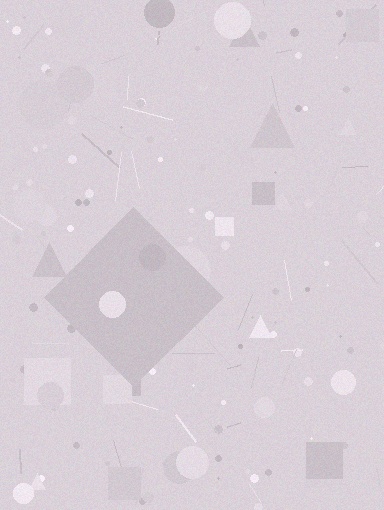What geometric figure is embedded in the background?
A diamond is embedded in the background.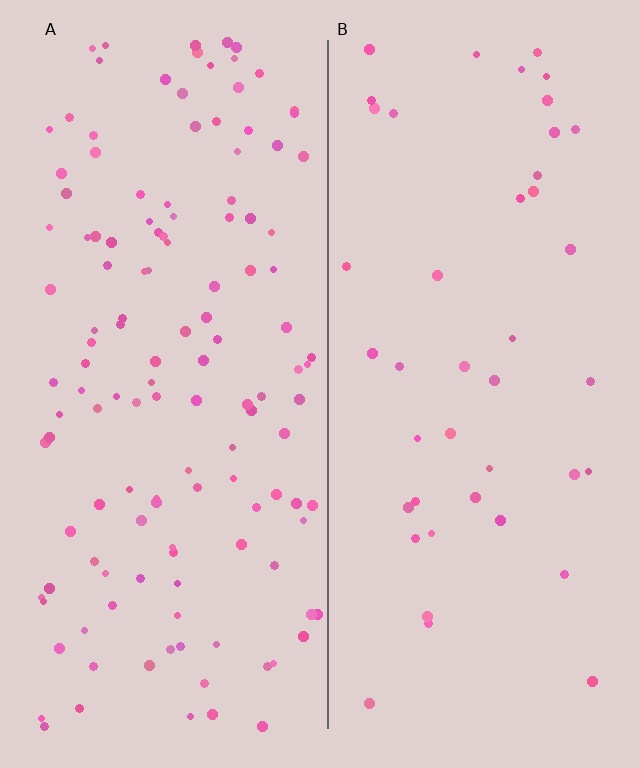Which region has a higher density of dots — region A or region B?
A (the left).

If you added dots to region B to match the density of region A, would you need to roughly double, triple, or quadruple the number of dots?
Approximately triple.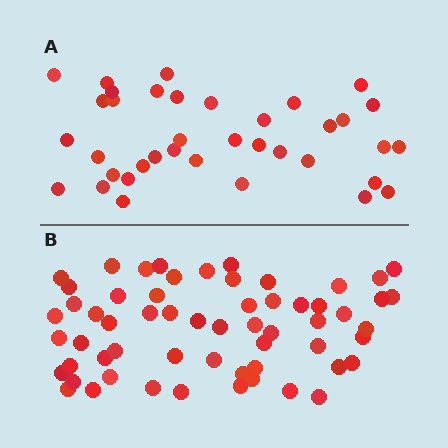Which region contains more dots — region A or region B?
Region B (the bottom region) has more dots.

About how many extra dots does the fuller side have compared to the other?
Region B has approximately 20 more dots than region A.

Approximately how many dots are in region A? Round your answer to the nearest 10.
About 40 dots. (The exact count is 37, which rounds to 40.)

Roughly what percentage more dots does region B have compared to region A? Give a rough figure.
About 60% more.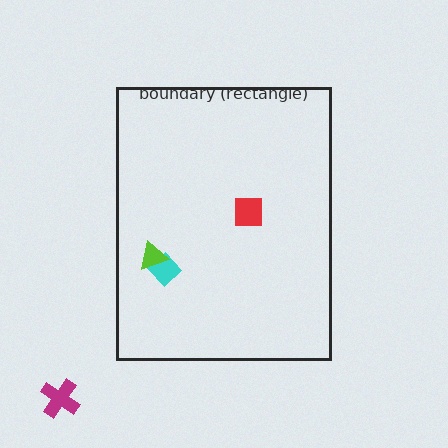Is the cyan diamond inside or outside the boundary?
Inside.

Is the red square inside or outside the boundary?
Inside.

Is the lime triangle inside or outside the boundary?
Inside.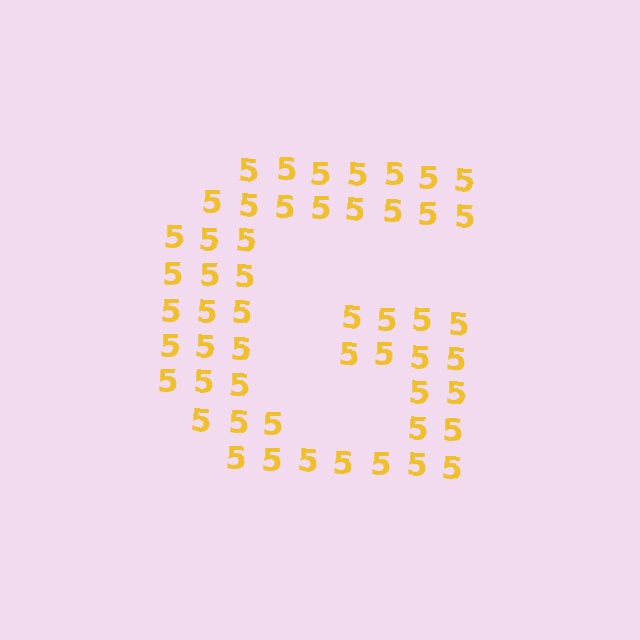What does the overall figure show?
The overall figure shows the letter G.